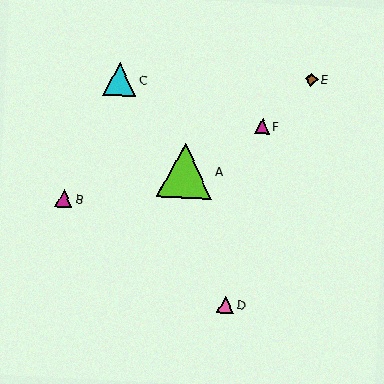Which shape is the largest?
The lime triangle (labeled A) is the largest.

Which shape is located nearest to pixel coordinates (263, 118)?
The magenta triangle (labeled F) at (262, 126) is nearest to that location.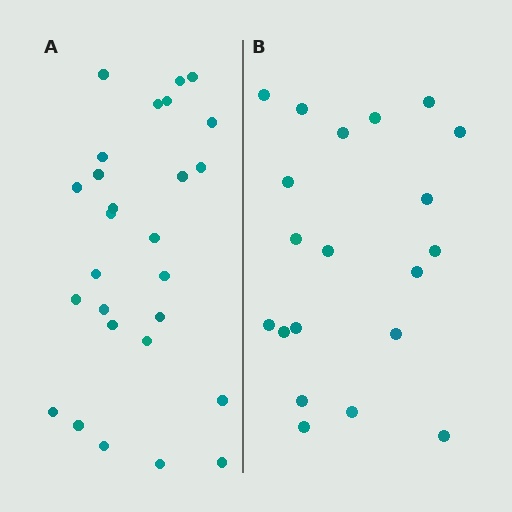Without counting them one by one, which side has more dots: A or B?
Region A (the left region) has more dots.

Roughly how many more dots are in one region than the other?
Region A has roughly 8 or so more dots than region B.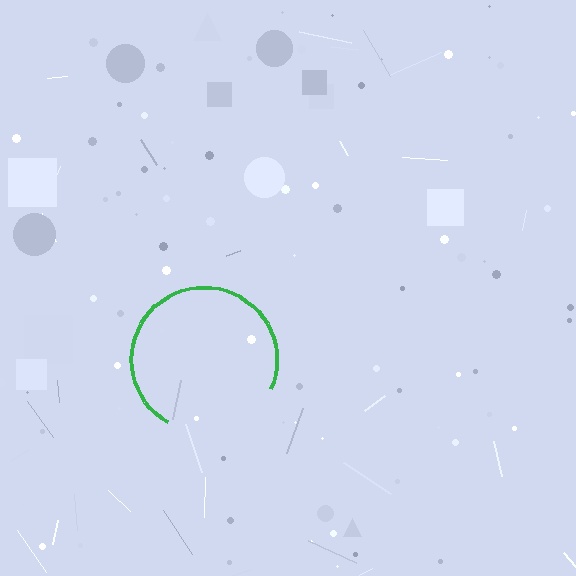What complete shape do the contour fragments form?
The contour fragments form a circle.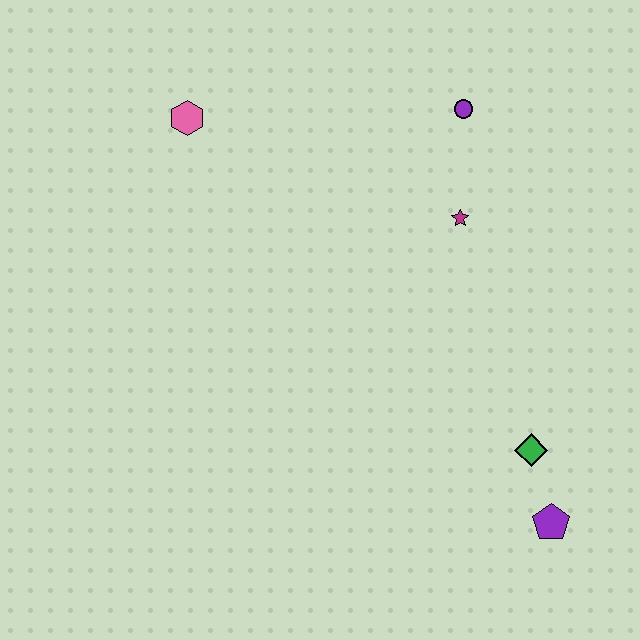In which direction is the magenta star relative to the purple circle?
The magenta star is below the purple circle.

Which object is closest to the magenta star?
The purple circle is closest to the magenta star.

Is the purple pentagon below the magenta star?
Yes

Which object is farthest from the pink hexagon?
The purple pentagon is farthest from the pink hexagon.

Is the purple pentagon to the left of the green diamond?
No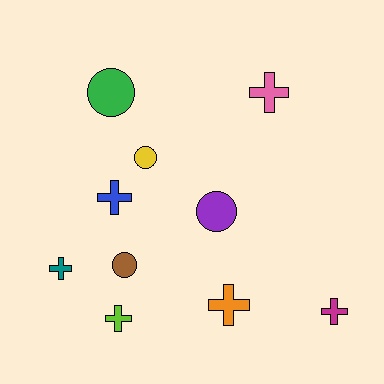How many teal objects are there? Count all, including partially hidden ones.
There is 1 teal object.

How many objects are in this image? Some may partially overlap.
There are 10 objects.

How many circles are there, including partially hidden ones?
There are 4 circles.